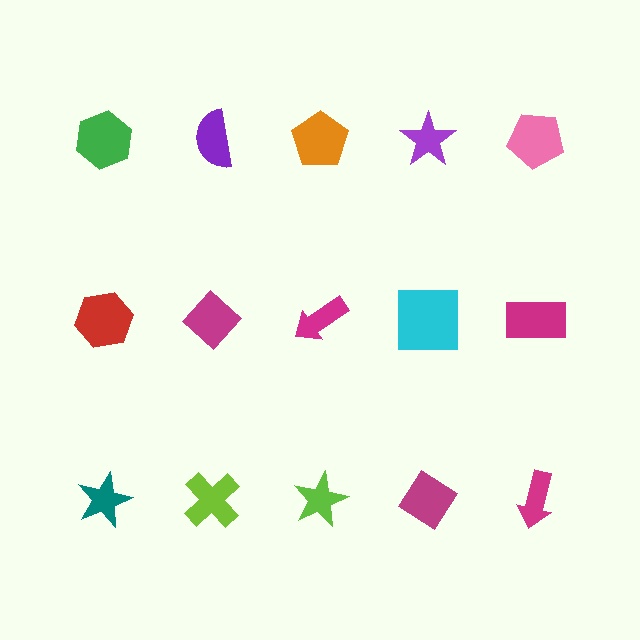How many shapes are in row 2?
5 shapes.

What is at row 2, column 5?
A magenta rectangle.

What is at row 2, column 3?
A magenta arrow.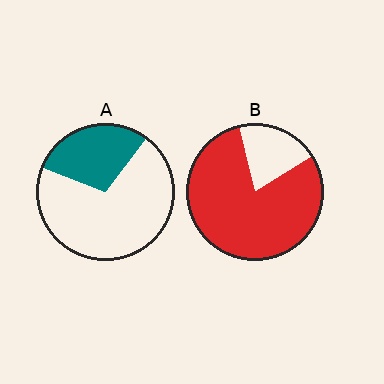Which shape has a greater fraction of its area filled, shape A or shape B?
Shape B.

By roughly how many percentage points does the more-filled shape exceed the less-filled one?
By roughly 50 percentage points (B over A).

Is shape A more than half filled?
No.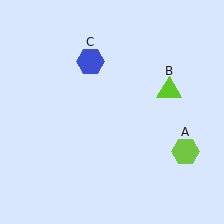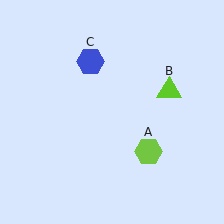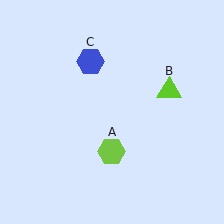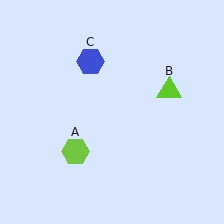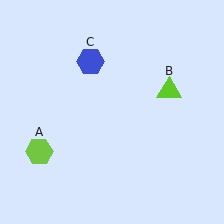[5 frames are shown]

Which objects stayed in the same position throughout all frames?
Lime triangle (object B) and blue hexagon (object C) remained stationary.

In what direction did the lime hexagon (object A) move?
The lime hexagon (object A) moved left.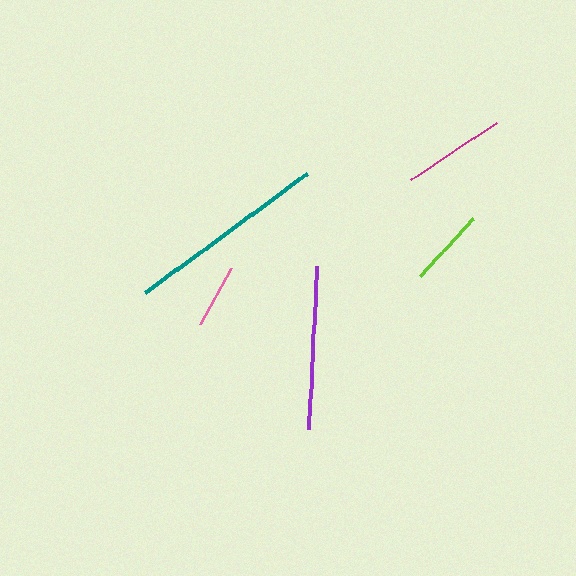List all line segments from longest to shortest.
From longest to shortest: teal, purple, magenta, lime, pink.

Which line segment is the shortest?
The pink line is the shortest at approximately 65 pixels.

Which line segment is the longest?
The teal line is the longest at approximately 201 pixels.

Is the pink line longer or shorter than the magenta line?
The magenta line is longer than the pink line.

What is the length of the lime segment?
The lime segment is approximately 78 pixels long.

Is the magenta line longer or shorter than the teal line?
The teal line is longer than the magenta line.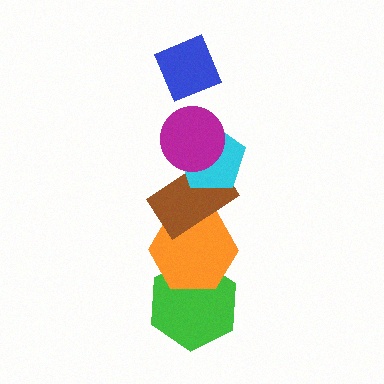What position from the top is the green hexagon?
The green hexagon is 6th from the top.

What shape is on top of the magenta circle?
The blue diamond is on top of the magenta circle.